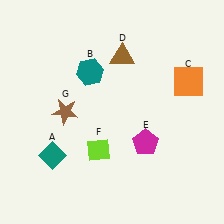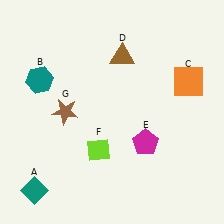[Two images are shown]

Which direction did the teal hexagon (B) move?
The teal hexagon (B) moved left.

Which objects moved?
The objects that moved are: the teal diamond (A), the teal hexagon (B).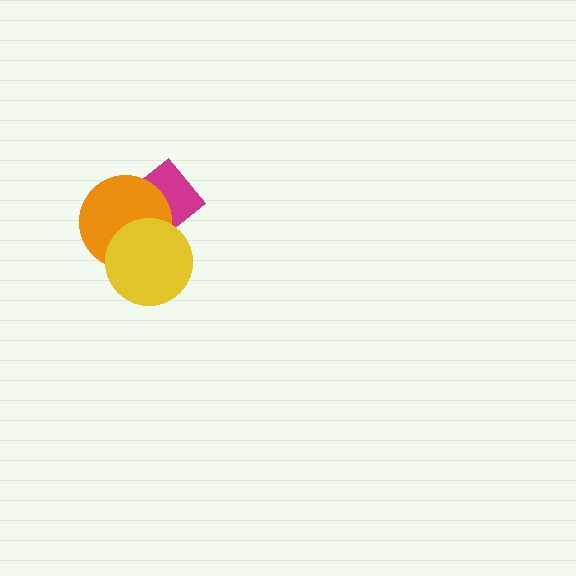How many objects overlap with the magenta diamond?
2 objects overlap with the magenta diamond.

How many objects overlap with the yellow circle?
2 objects overlap with the yellow circle.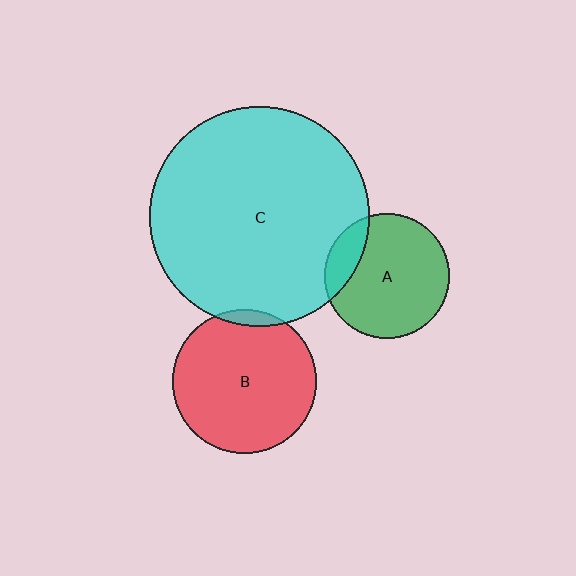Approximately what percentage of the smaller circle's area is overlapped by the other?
Approximately 15%.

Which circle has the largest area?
Circle C (cyan).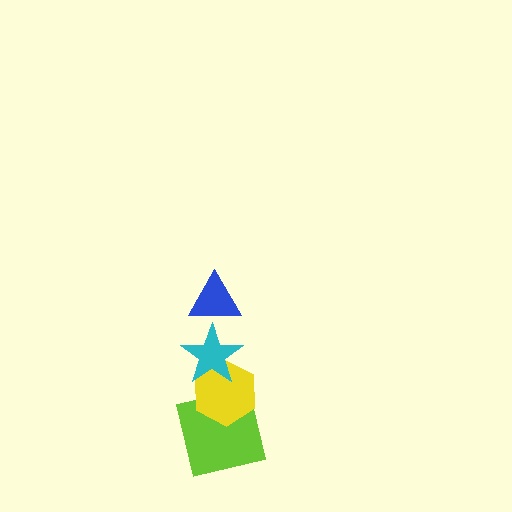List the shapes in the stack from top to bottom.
From top to bottom: the blue triangle, the cyan star, the yellow hexagon, the lime square.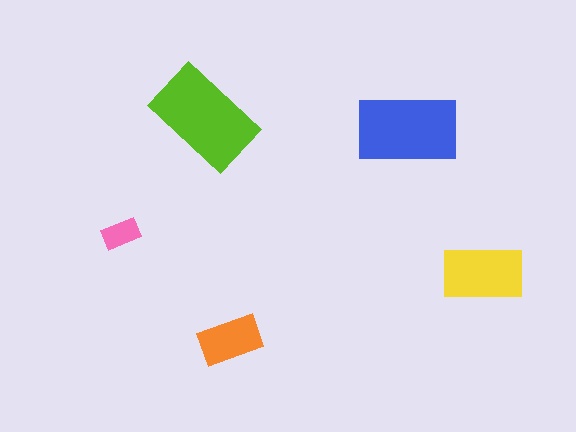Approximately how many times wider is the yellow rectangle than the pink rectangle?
About 2 times wider.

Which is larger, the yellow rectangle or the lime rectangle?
The lime one.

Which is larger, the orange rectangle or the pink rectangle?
The orange one.